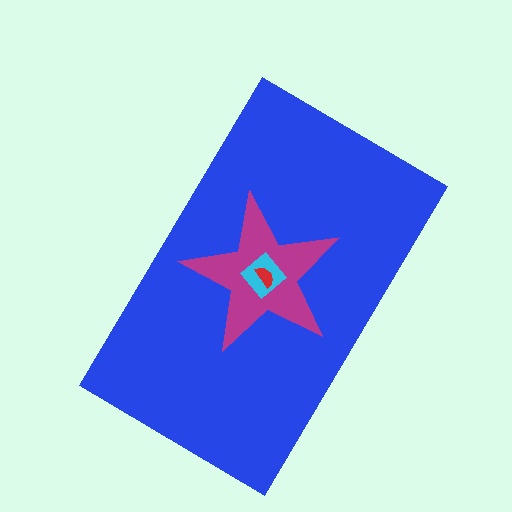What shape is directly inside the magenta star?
The cyan diamond.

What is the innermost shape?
The red semicircle.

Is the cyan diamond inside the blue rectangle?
Yes.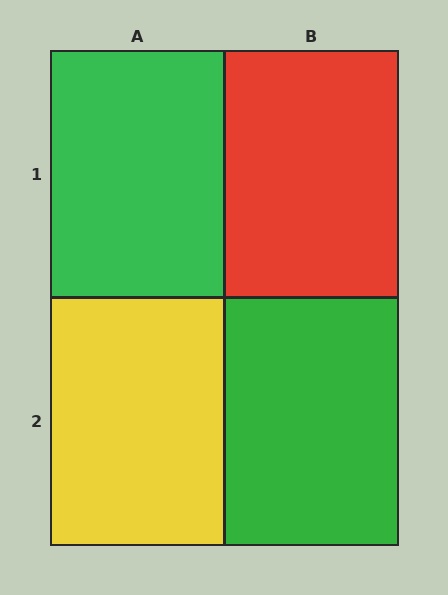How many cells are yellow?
1 cell is yellow.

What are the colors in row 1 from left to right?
Green, red.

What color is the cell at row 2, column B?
Green.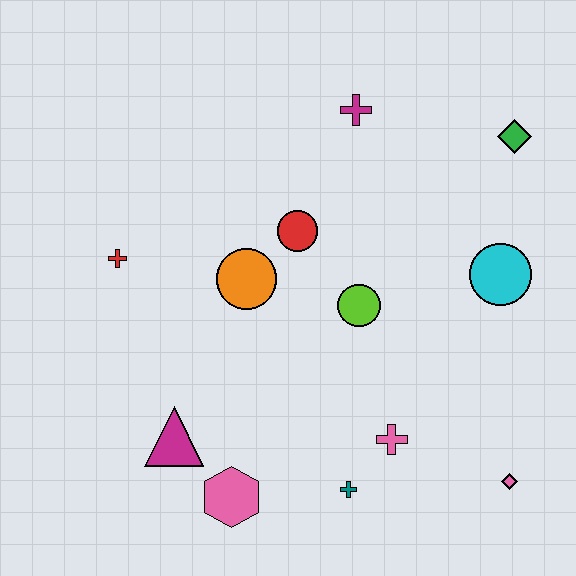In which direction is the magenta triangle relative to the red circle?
The magenta triangle is below the red circle.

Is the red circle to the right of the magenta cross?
No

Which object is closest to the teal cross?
The pink cross is closest to the teal cross.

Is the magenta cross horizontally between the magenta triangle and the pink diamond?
Yes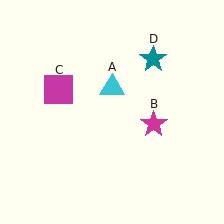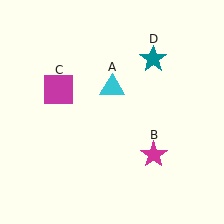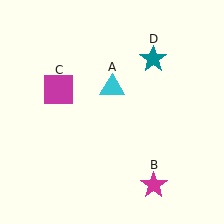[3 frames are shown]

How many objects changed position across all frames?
1 object changed position: magenta star (object B).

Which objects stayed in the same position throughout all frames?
Cyan triangle (object A) and magenta square (object C) and teal star (object D) remained stationary.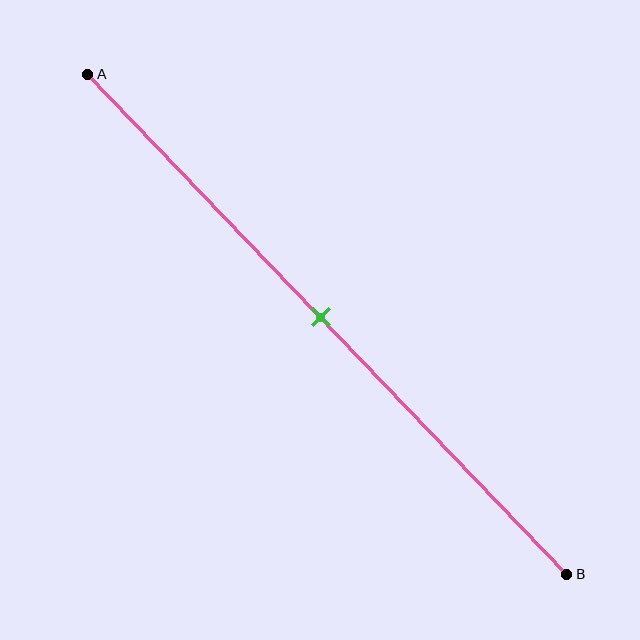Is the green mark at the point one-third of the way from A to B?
No, the mark is at about 50% from A, not at the 33% one-third point.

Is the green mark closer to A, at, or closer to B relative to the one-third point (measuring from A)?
The green mark is closer to point B than the one-third point of segment AB.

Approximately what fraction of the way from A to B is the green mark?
The green mark is approximately 50% of the way from A to B.